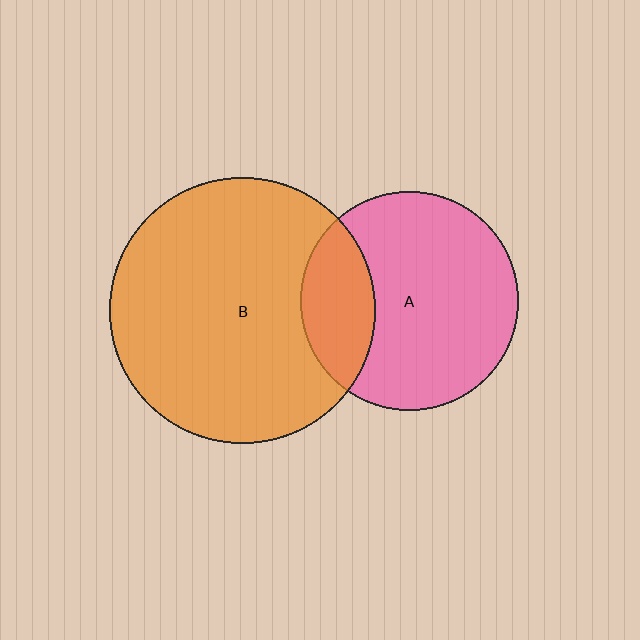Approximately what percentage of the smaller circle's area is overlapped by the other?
Approximately 25%.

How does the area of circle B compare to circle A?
Approximately 1.5 times.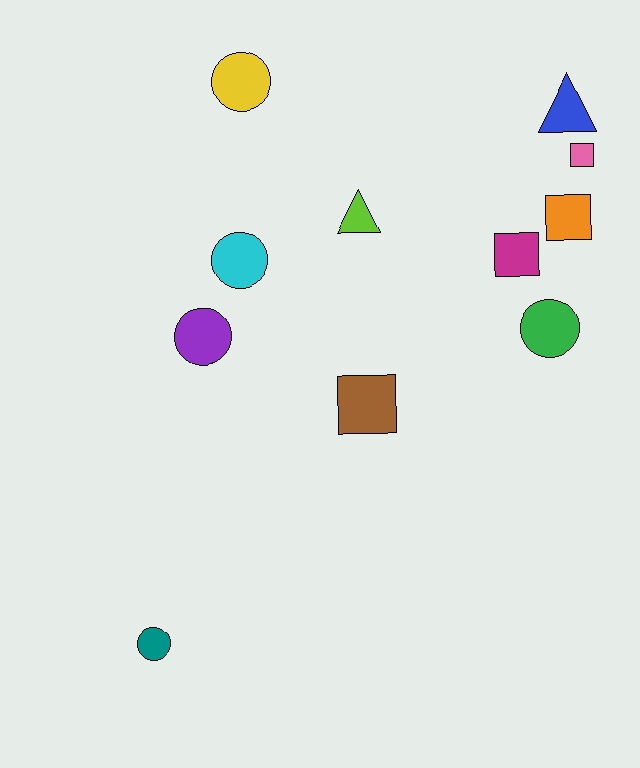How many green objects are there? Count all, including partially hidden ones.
There is 1 green object.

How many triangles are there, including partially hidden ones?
There are 2 triangles.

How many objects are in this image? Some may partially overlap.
There are 11 objects.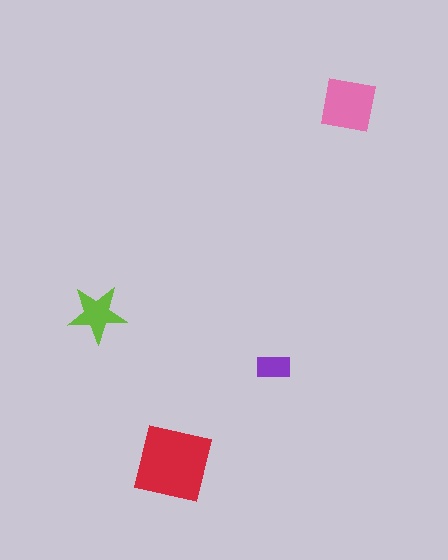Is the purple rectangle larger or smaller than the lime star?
Smaller.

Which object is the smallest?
The purple rectangle.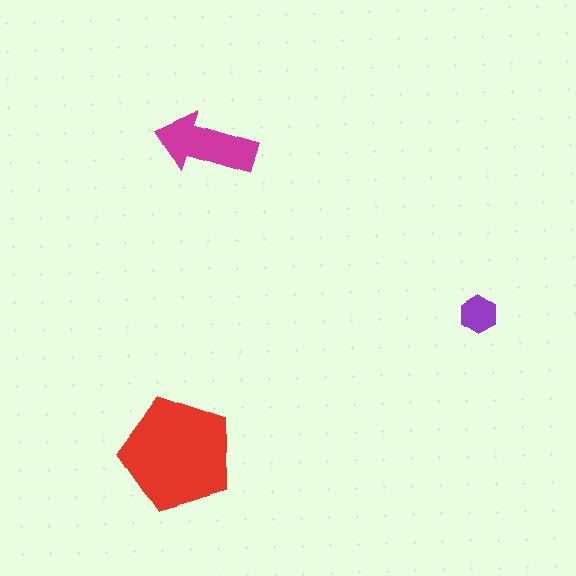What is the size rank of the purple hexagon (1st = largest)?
3rd.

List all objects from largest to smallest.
The red pentagon, the magenta arrow, the purple hexagon.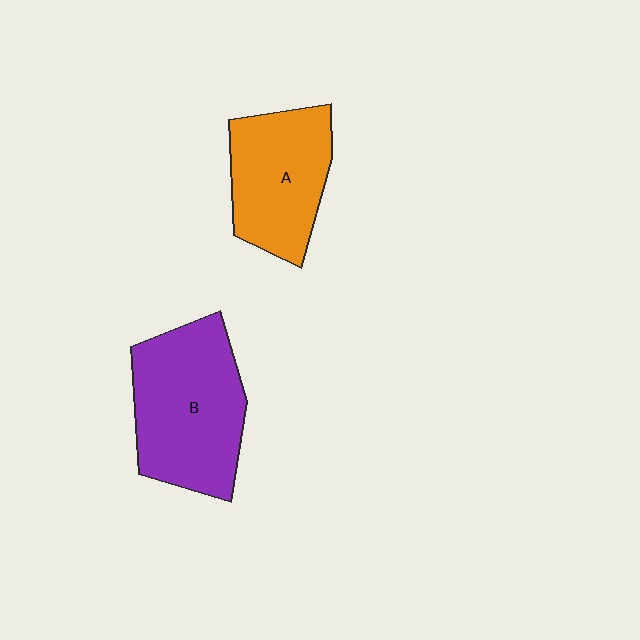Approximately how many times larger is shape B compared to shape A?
Approximately 1.3 times.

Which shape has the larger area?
Shape B (purple).